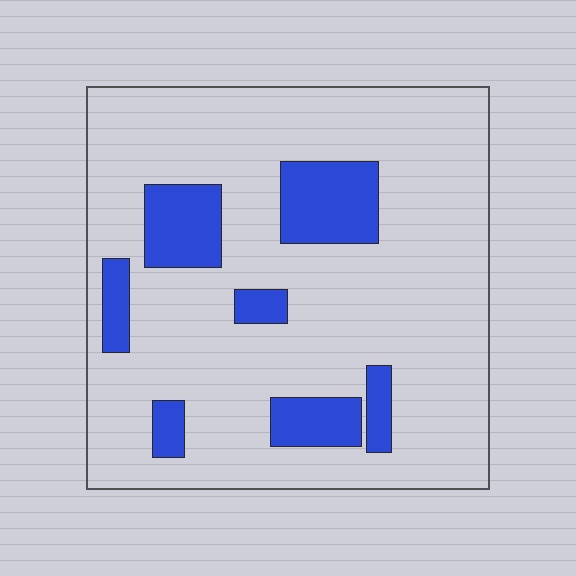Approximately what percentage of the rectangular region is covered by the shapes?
Approximately 15%.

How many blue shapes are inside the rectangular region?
7.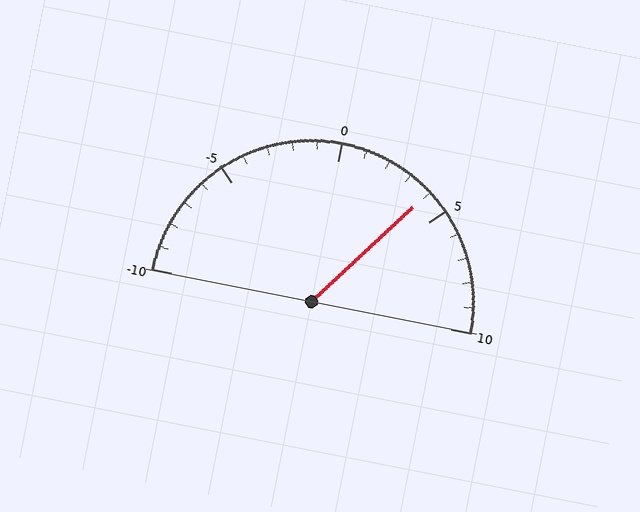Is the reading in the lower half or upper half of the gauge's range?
The reading is in the upper half of the range (-10 to 10).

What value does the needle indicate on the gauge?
The needle indicates approximately 4.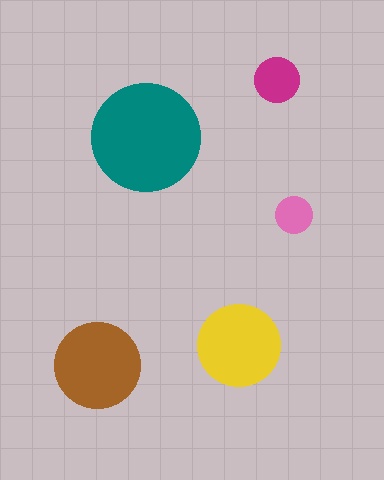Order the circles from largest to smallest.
the teal one, the brown one, the yellow one, the magenta one, the pink one.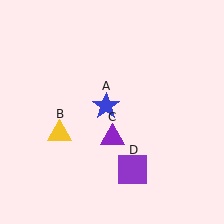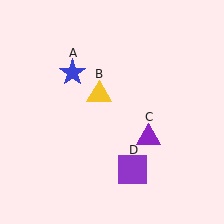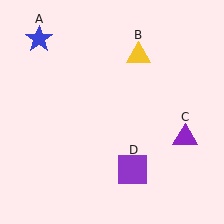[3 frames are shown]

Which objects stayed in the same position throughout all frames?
Purple square (object D) remained stationary.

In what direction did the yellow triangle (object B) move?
The yellow triangle (object B) moved up and to the right.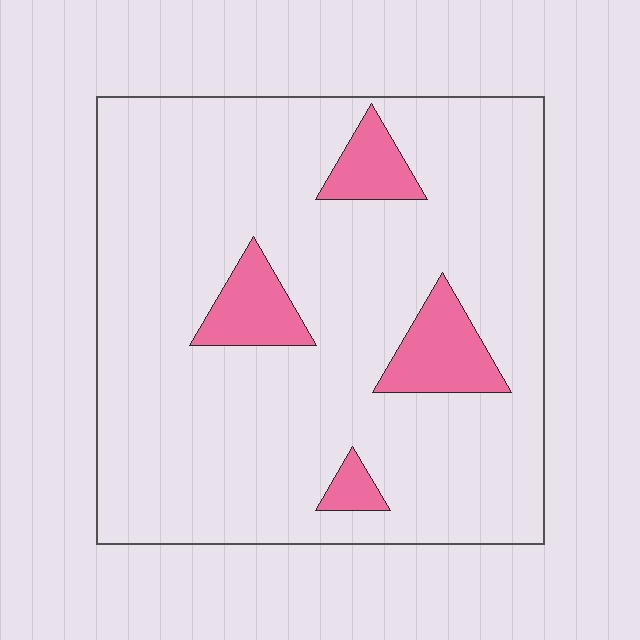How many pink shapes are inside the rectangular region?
4.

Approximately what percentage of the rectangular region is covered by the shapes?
Approximately 10%.